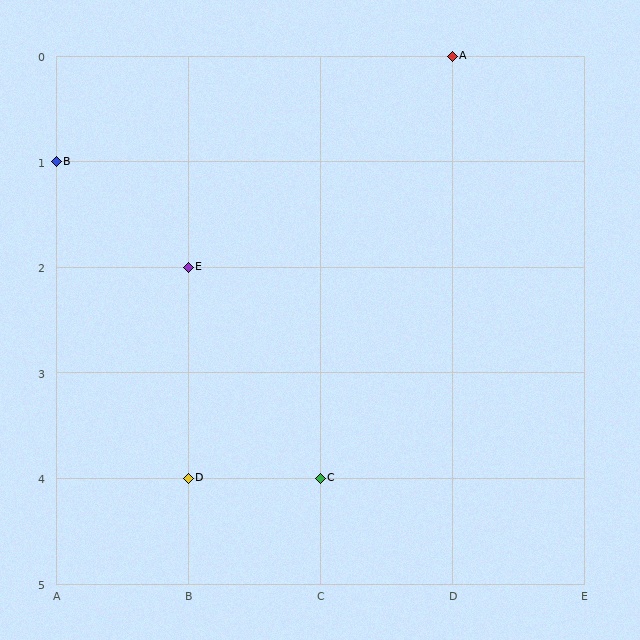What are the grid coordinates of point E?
Point E is at grid coordinates (B, 2).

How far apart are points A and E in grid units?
Points A and E are 2 columns and 2 rows apart (about 2.8 grid units diagonally).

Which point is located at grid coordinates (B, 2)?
Point E is at (B, 2).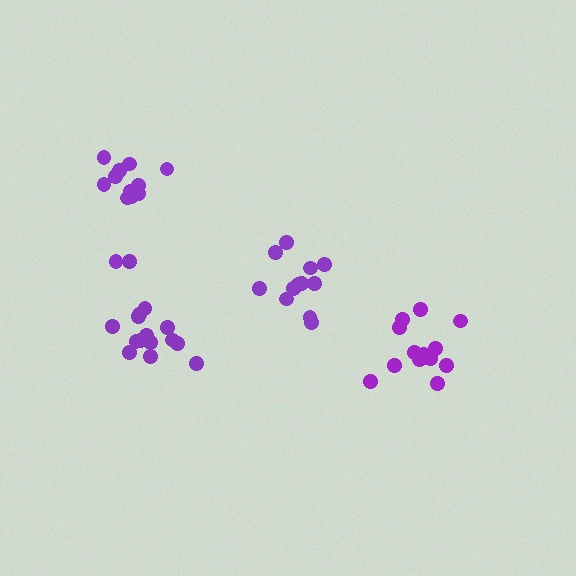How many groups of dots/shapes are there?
There are 4 groups.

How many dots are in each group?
Group 1: 14 dots, Group 2: 12 dots, Group 3: 14 dots, Group 4: 15 dots (55 total).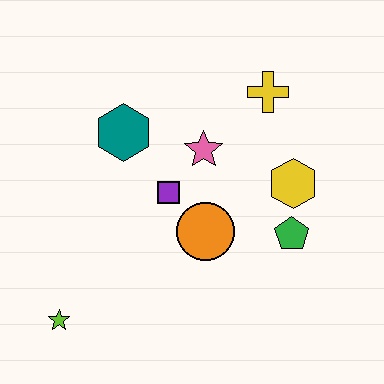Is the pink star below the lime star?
No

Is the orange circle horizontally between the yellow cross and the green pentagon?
No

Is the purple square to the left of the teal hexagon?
No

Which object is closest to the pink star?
The purple square is closest to the pink star.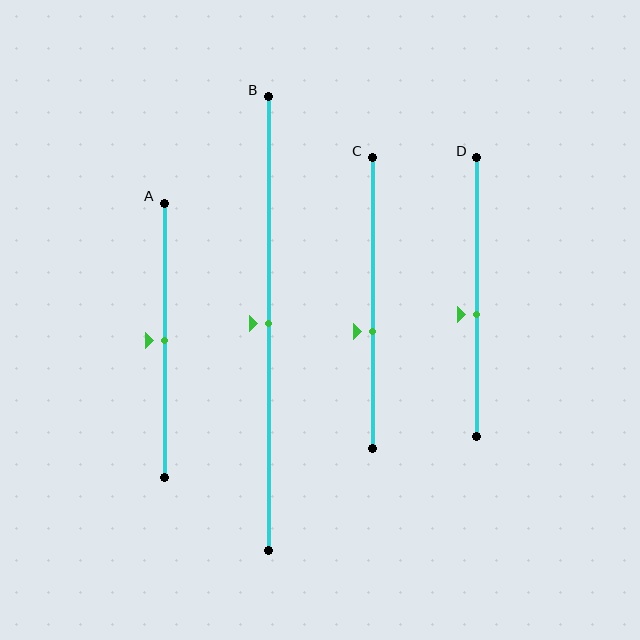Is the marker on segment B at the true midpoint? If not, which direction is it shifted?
Yes, the marker on segment B is at the true midpoint.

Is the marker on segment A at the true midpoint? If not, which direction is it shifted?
Yes, the marker on segment A is at the true midpoint.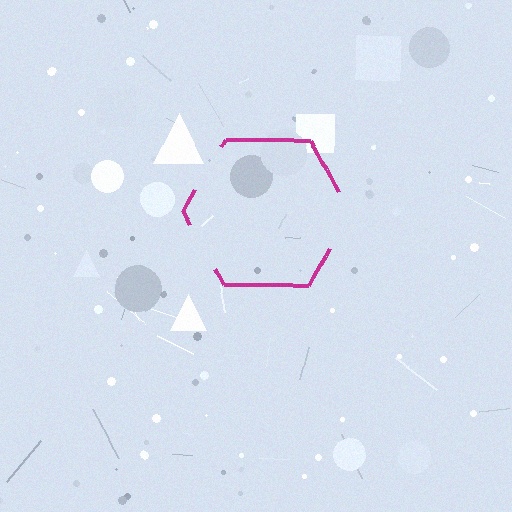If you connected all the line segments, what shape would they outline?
They would outline a hexagon.